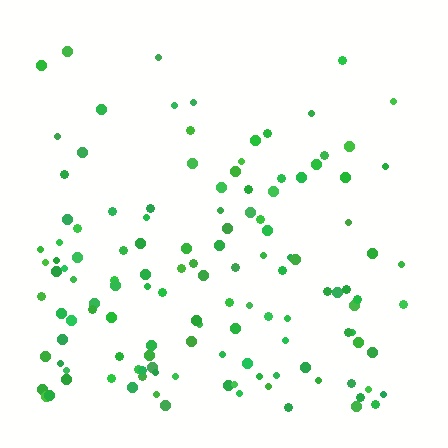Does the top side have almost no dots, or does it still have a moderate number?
Still a moderate number, just noticeably fewer than the bottom.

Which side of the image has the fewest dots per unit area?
The top.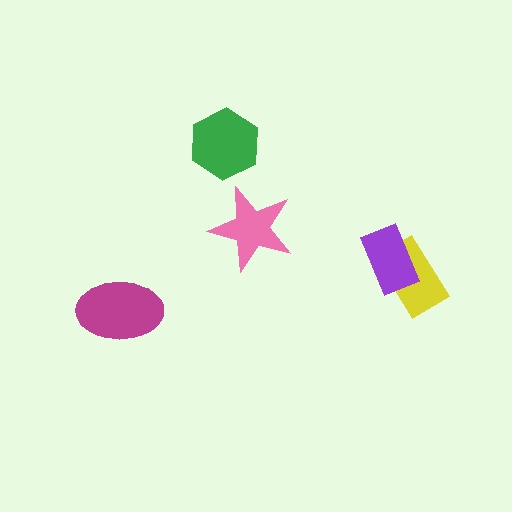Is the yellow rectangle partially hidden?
Yes, it is partially covered by another shape.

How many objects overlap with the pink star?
0 objects overlap with the pink star.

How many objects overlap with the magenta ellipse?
0 objects overlap with the magenta ellipse.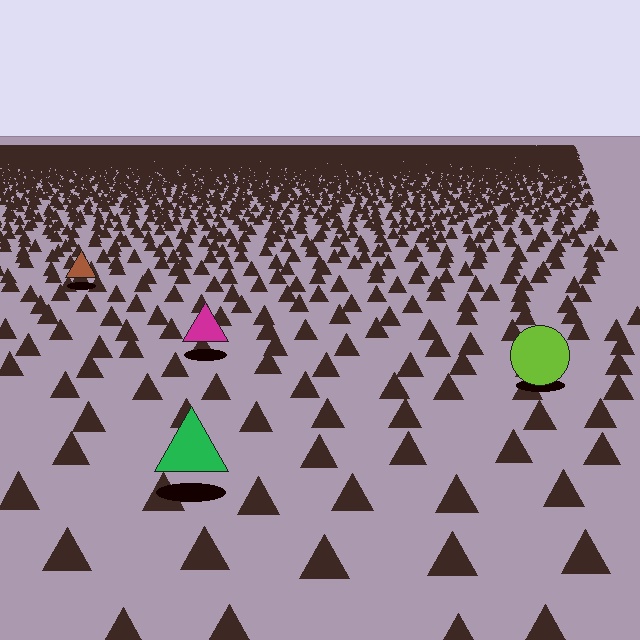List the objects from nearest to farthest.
From nearest to farthest: the green triangle, the lime circle, the magenta triangle, the brown triangle.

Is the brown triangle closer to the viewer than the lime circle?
No. The lime circle is closer — you can tell from the texture gradient: the ground texture is coarser near it.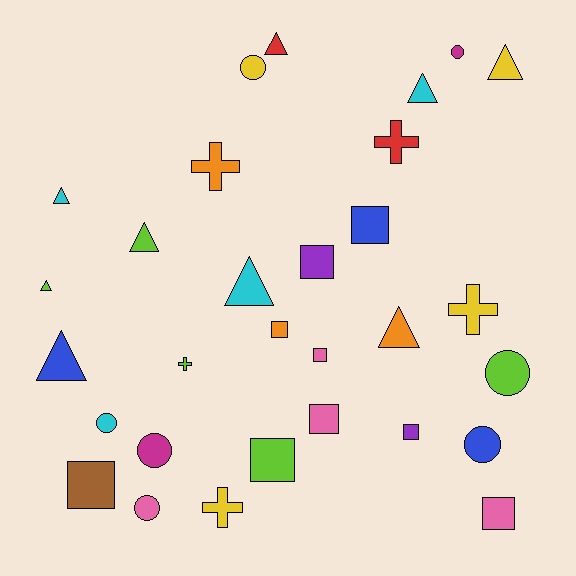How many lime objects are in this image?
There are 5 lime objects.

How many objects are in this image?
There are 30 objects.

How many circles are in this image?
There are 7 circles.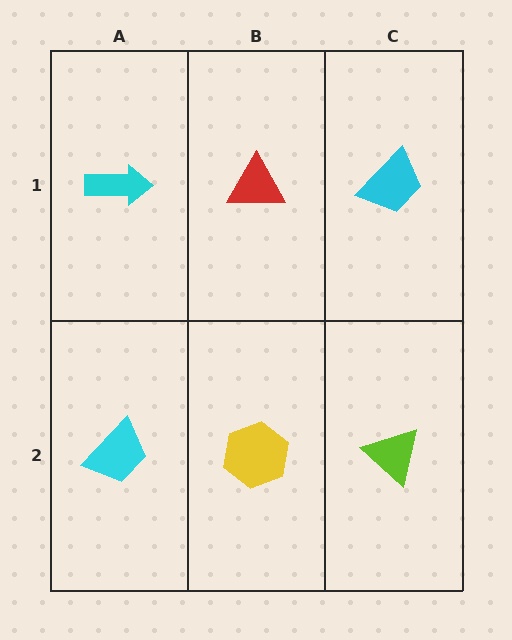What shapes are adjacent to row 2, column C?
A cyan trapezoid (row 1, column C), a yellow hexagon (row 2, column B).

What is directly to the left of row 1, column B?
A cyan arrow.